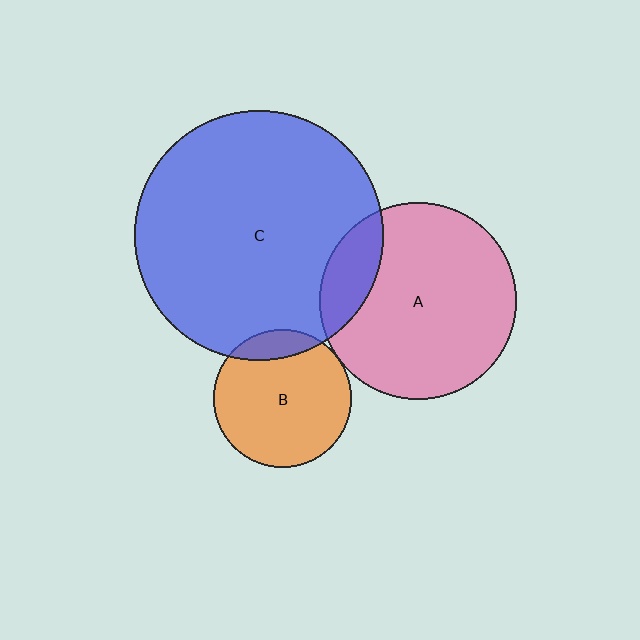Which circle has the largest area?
Circle C (blue).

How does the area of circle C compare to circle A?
Approximately 1.6 times.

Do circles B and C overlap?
Yes.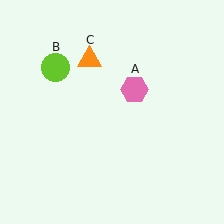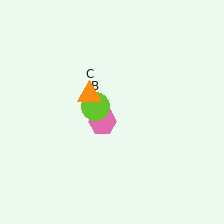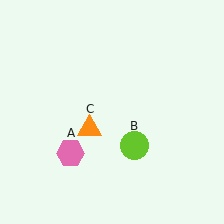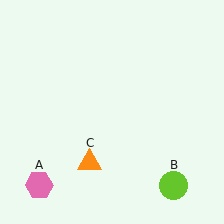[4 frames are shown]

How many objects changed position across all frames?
3 objects changed position: pink hexagon (object A), lime circle (object B), orange triangle (object C).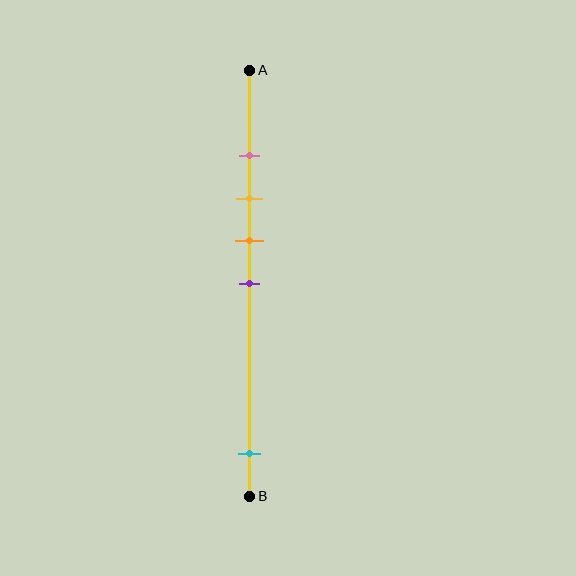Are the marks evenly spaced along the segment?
No, the marks are not evenly spaced.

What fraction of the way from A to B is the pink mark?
The pink mark is approximately 20% (0.2) of the way from A to B.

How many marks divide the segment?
There are 5 marks dividing the segment.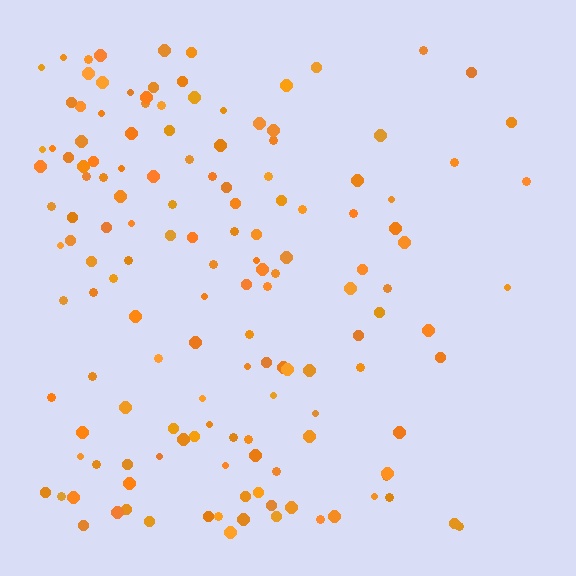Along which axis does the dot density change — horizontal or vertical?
Horizontal.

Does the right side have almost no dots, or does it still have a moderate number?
Still a moderate number, just noticeably fewer than the left.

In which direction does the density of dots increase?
From right to left, with the left side densest.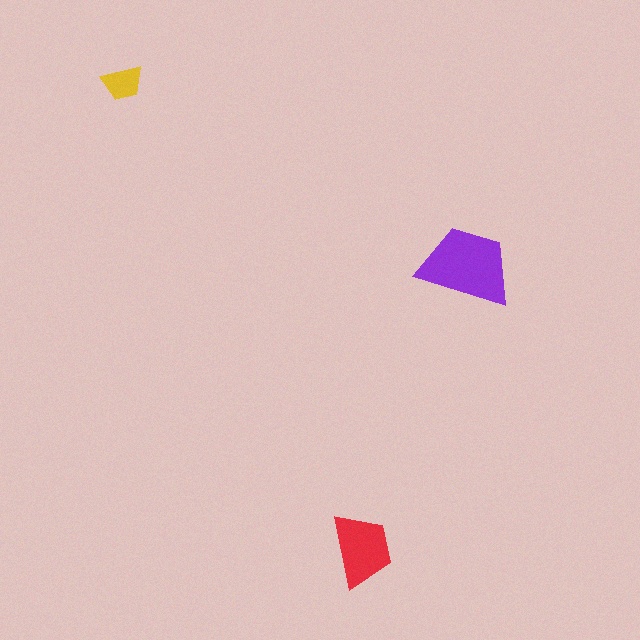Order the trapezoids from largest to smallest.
the purple one, the red one, the yellow one.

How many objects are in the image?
There are 3 objects in the image.